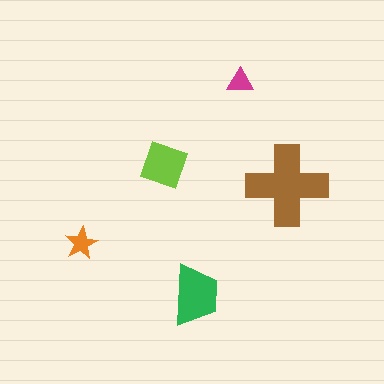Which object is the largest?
The brown cross.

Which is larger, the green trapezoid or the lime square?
The green trapezoid.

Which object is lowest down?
The green trapezoid is bottommost.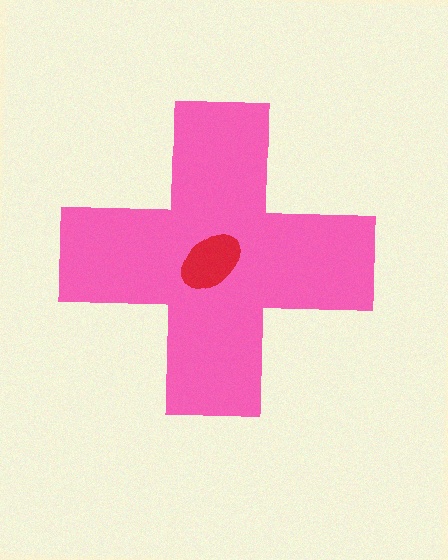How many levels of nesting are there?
2.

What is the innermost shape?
The red ellipse.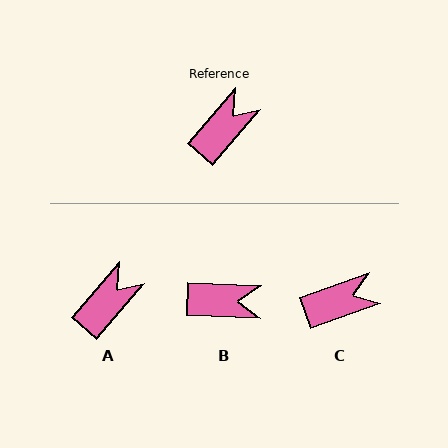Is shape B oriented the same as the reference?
No, it is off by about 52 degrees.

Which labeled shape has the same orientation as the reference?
A.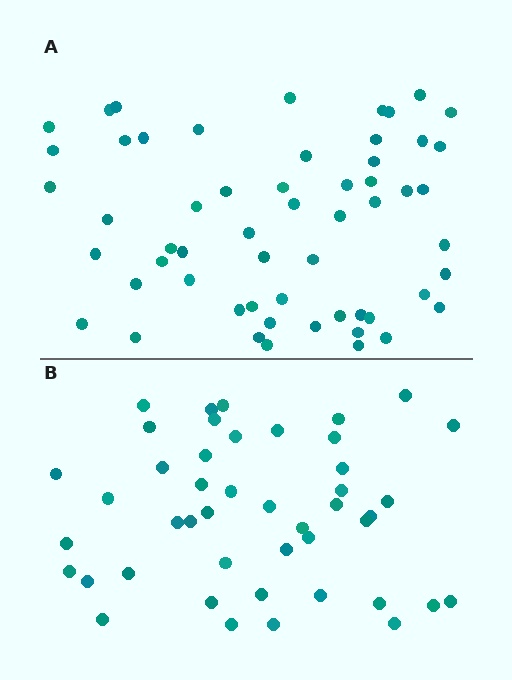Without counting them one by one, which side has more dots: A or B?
Region A (the top region) has more dots.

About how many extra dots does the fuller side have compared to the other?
Region A has roughly 12 or so more dots than region B.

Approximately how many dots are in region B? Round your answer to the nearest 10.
About 40 dots. (The exact count is 45, which rounds to 40.)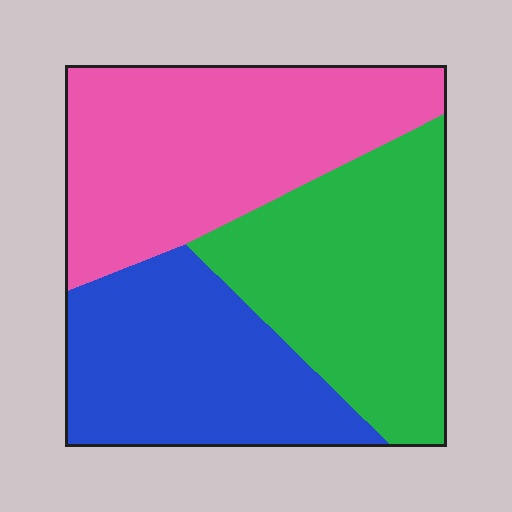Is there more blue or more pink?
Pink.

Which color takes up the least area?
Blue, at roughly 30%.